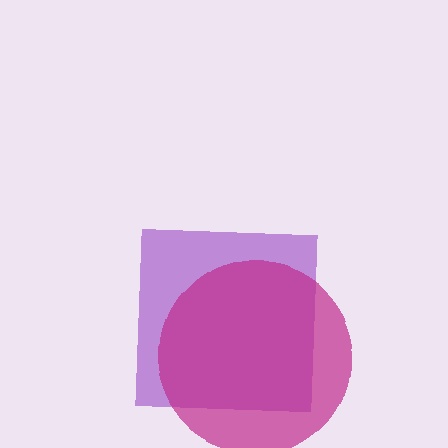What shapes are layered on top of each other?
The layered shapes are: a purple square, a magenta circle.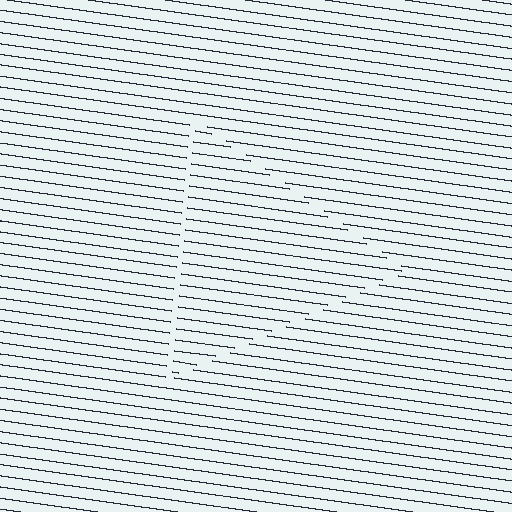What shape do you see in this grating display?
An illusory triangle. The interior of the shape contains the same grating, shifted by half a period — the contour is defined by the phase discontinuity where line-ends from the inner and outer gratings abut.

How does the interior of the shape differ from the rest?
The interior of the shape contains the same grating, shifted by half a period — the contour is defined by the phase discontinuity where line-ends from the inner and outer gratings abut.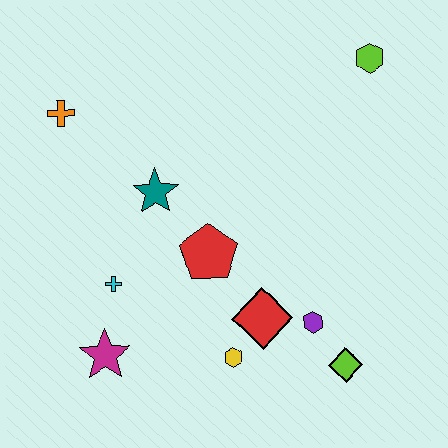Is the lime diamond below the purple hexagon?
Yes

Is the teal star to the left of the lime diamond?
Yes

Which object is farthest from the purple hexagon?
The orange cross is farthest from the purple hexagon.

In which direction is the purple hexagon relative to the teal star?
The purple hexagon is to the right of the teal star.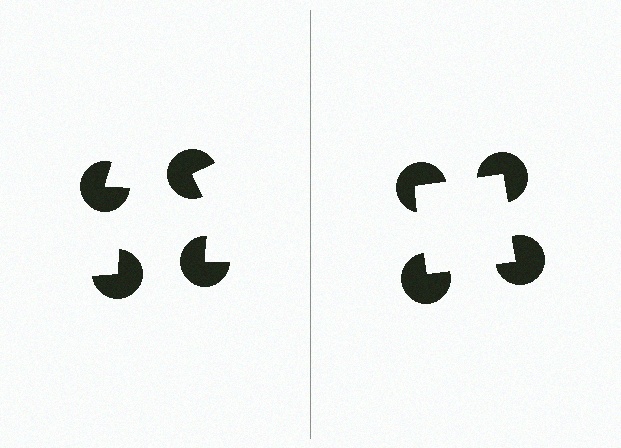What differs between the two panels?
The pac-man discs are positioned identically on both sides; only the wedge orientations differ. On the right they align to a square; on the left they are misaligned.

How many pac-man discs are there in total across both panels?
8 — 4 on each side.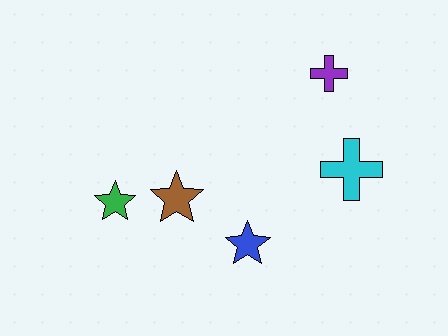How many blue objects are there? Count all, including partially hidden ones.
There is 1 blue object.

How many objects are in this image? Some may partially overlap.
There are 5 objects.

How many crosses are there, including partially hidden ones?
There are 2 crosses.